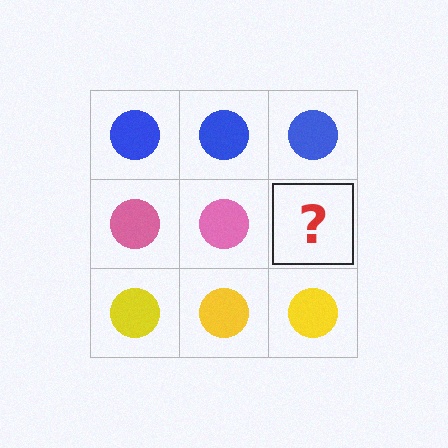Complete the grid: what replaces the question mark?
The question mark should be replaced with a pink circle.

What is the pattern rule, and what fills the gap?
The rule is that each row has a consistent color. The gap should be filled with a pink circle.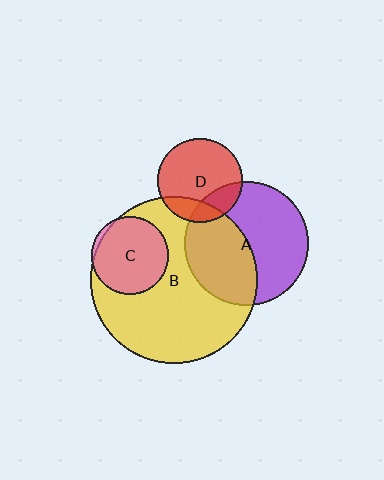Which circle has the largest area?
Circle B (yellow).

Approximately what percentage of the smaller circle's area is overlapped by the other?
Approximately 20%.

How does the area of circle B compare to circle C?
Approximately 4.7 times.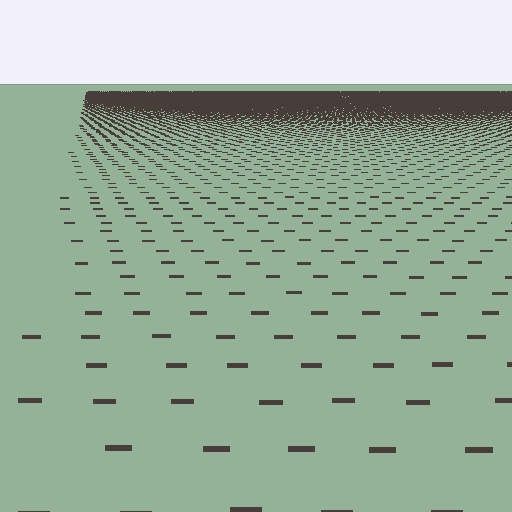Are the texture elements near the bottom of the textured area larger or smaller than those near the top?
Larger. Near the bottom, elements are closer to the viewer and appear at a bigger on-screen size.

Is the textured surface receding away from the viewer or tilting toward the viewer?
The surface is receding away from the viewer. Texture elements get smaller and denser toward the top.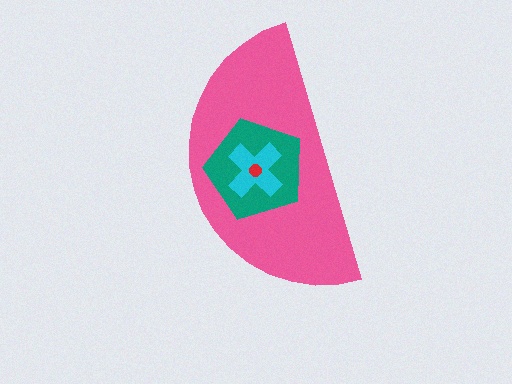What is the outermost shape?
The pink semicircle.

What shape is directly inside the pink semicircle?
The teal pentagon.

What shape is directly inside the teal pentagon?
The cyan cross.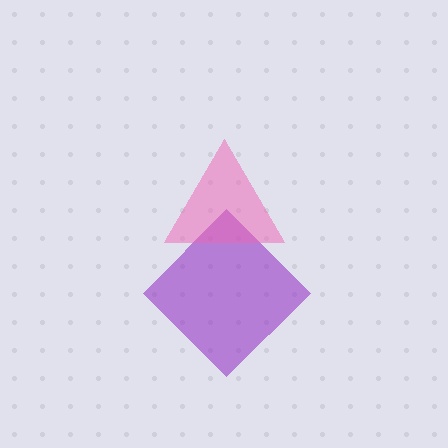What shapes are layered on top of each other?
The layered shapes are: a purple diamond, a pink triangle.